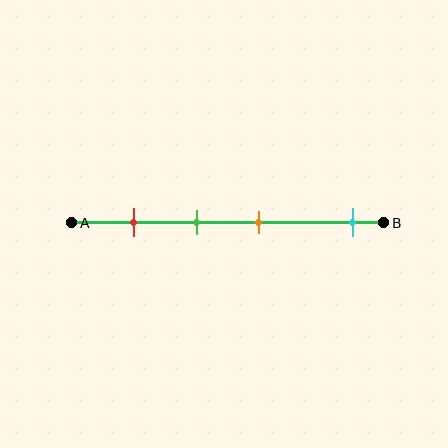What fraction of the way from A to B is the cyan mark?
The cyan mark is approximately 90% (0.9) of the way from A to B.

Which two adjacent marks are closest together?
The green and orange marks are the closest adjacent pair.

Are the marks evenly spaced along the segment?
No, the marks are not evenly spaced.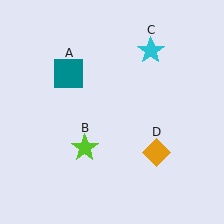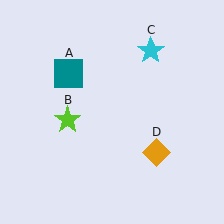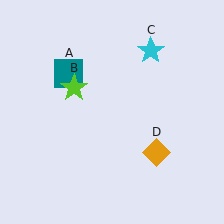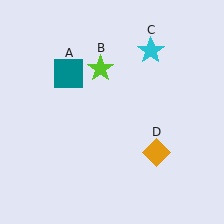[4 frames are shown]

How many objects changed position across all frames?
1 object changed position: lime star (object B).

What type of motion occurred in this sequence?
The lime star (object B) rotated clockwise around the center of the scene.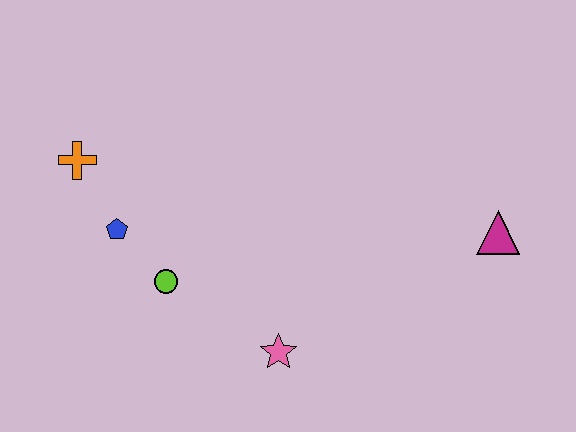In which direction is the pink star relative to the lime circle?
The pink star is to the right of the lime circle.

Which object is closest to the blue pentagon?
The lime circle is closest to the blue pentagon.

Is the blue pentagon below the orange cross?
Yes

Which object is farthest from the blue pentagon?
The magenta triangle is farthest from the blue pentagon.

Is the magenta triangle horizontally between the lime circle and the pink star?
No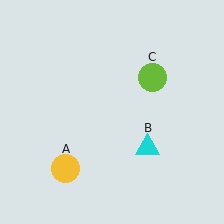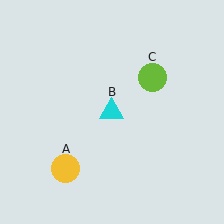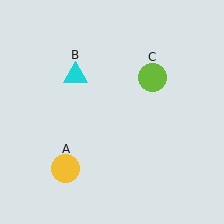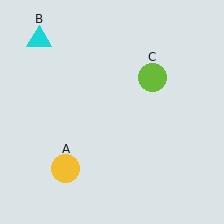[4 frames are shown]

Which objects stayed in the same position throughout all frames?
Yellow circle (object A) and lime circle (object C) remained stationary.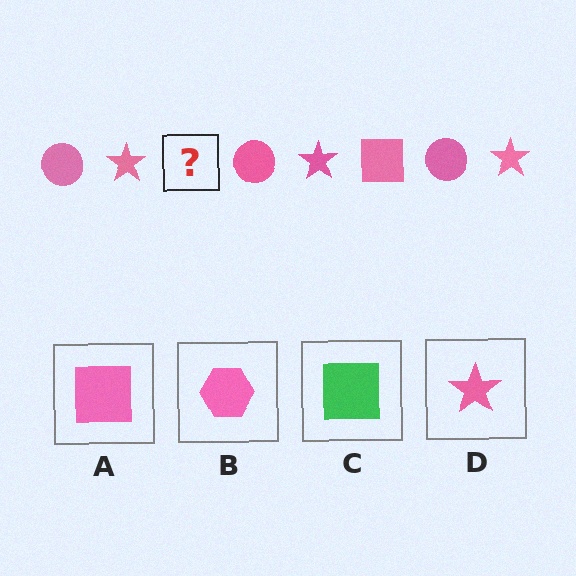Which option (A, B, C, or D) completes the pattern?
A.